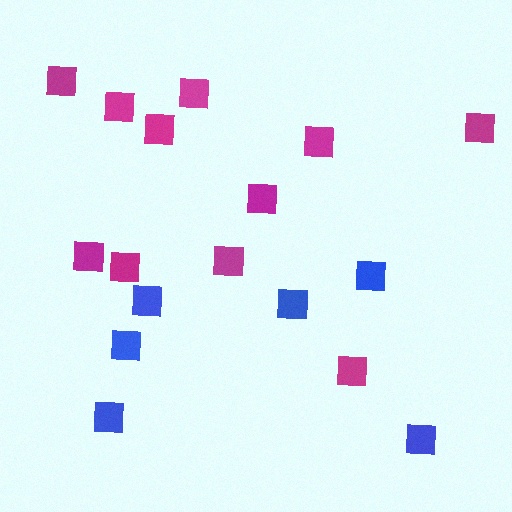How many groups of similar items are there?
There are 2 groups: one group of magenta squares (11) and one group of blue squares (6).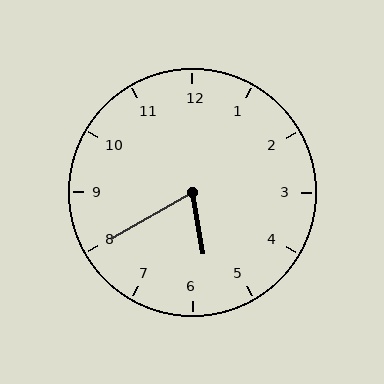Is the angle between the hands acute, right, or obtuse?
It is acute.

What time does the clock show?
5:40.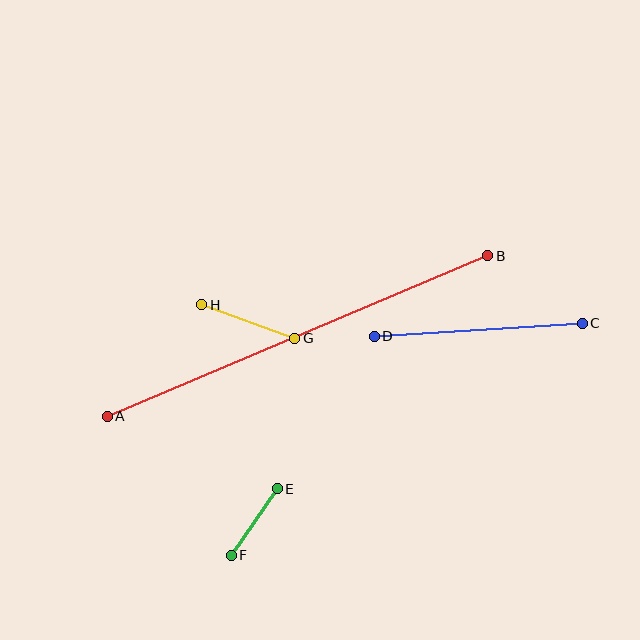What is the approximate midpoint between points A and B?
The midpoint is at approximately (298, 336) pixels.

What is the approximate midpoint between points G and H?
The midpoint is at approximately (248, 321) pixels.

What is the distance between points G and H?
The distance is approximately 99 pixels.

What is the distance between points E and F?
The distance is approximately 81 pixels.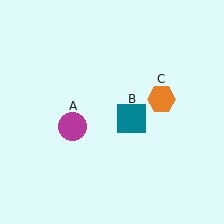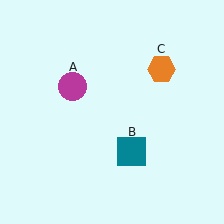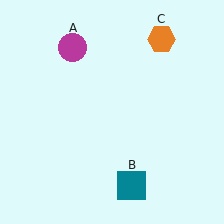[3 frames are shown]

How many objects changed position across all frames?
3 objects changed position: magenta circle (object A), teal square (object B), orange hexagon (object C).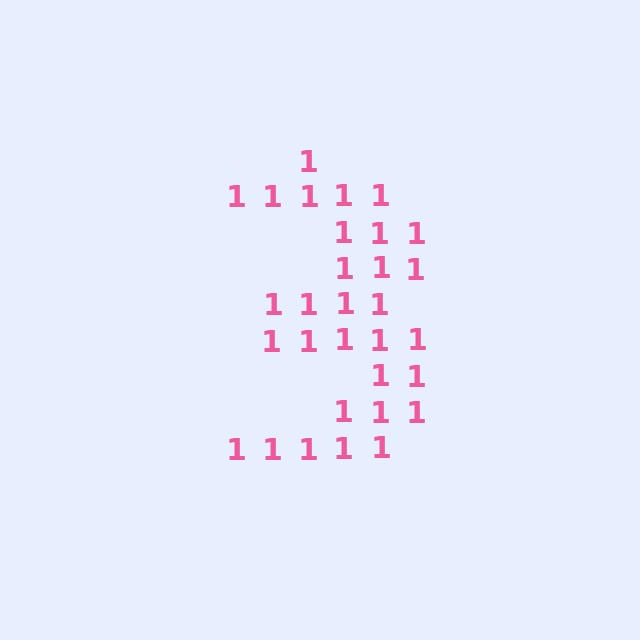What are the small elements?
The small elements are digit 1's.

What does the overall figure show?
The overall figure shows the digit 3.